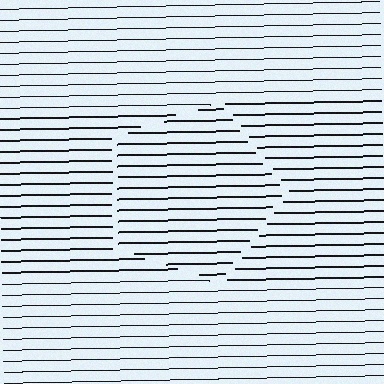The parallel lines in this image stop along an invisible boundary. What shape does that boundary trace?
An illusory pentagon. The interior of the shape contains the same grating, shifted by half a period — the contour is defined by the phase discontinuity where line-ends from the inner and outer gratings abut.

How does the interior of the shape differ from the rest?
The interior of the shape contains the same grating, shifted by half a period — the contour is defined by the phase discontinuity where line-ends from the inner and outer gratings abut.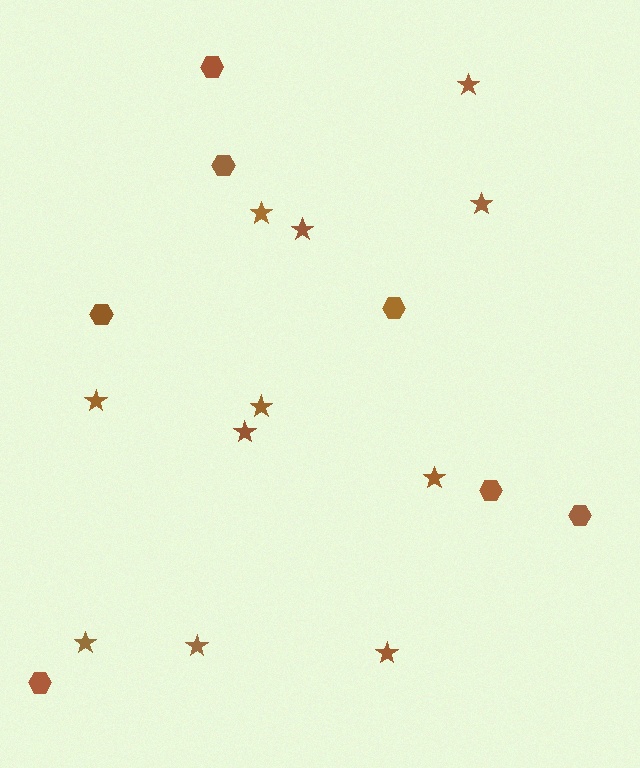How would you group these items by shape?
There are 2 groups: one group of stars (11) and one group of hexagons (7).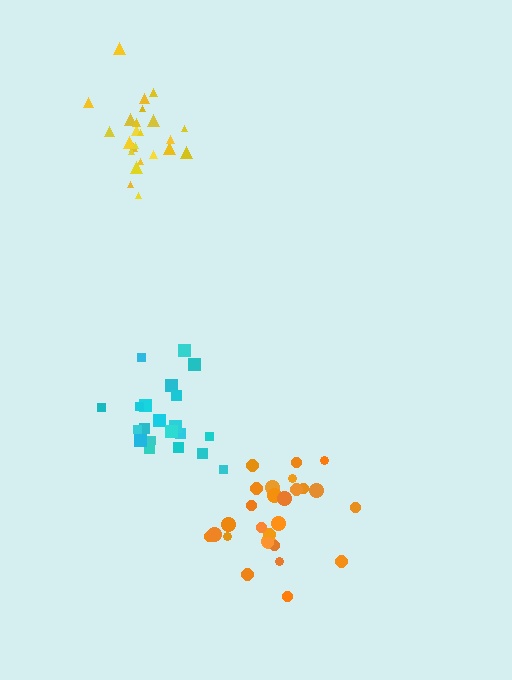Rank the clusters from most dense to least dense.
yellow, cyan, orange.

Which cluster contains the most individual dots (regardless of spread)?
Orange (27).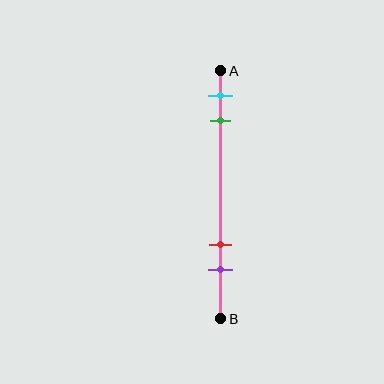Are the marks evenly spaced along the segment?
No, the marks are not evenly spaced.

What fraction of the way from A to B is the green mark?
The green mark is approximately 20% (0.2) of the way from A to B.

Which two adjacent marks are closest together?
The cyan and green marks are the closest adjacent pair.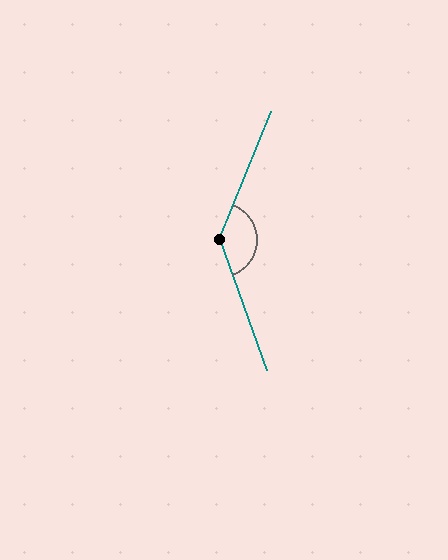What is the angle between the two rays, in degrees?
Approximately 138 degrees.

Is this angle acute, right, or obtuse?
It is obtuse.